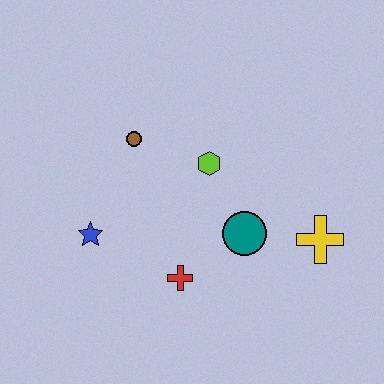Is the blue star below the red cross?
No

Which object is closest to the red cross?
The teal circle is closest to the red cross.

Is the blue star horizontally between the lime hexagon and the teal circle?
No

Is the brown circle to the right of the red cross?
No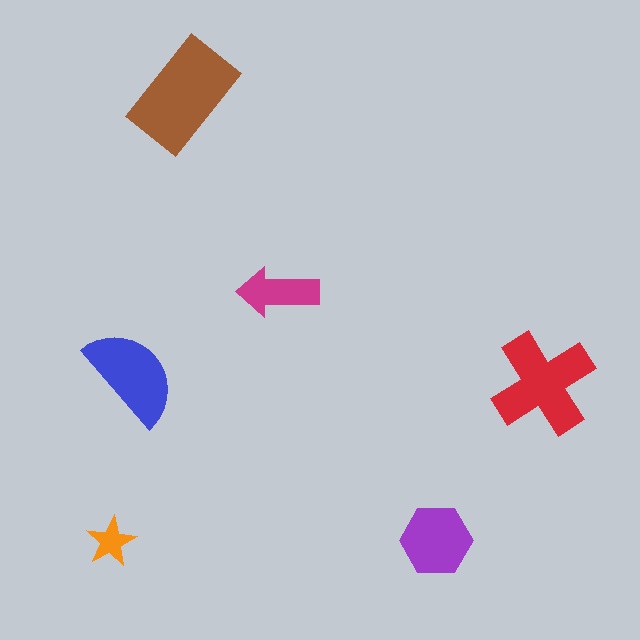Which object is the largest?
The brown rectangle.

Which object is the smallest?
The orange star.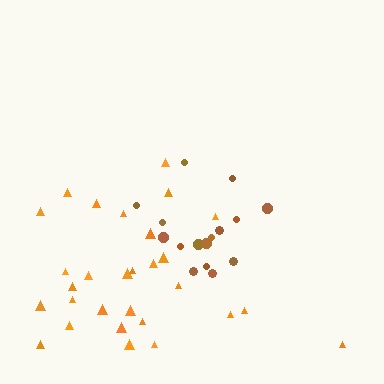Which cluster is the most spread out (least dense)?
Orange.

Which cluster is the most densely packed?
Brown.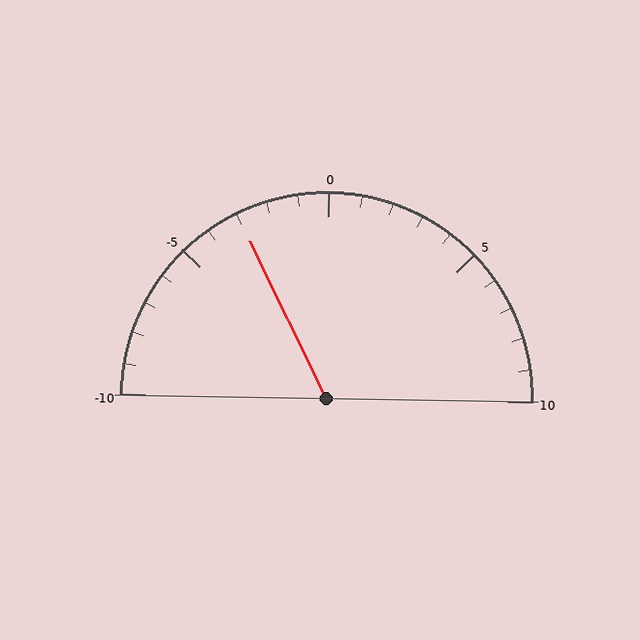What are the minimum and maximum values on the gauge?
The gauge ranges from -10 to 10.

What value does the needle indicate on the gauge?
The needle indicates approximately -3.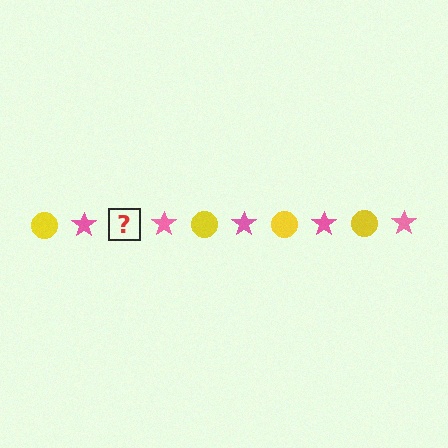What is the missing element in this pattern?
The missing element is a yellow circle.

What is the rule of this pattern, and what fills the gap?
The rule is that the pattern alternates between yellow circle and pink star. The gap should be filled with a yellow circle.